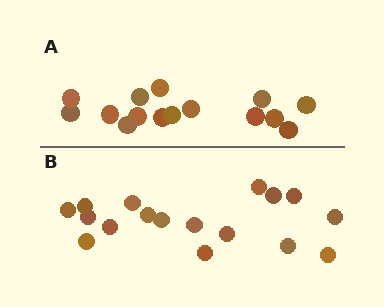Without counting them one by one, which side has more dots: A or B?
Region B (the bottom region) has more dots.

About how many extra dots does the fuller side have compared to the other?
Region B has just a few more — roughly 2 or 3 more dots than region A.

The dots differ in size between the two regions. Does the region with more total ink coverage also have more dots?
No. Region A has more total ink coverage because its dots are larger, but region B actually contains more individual dots. Total area can be misleading — the number of items is what matters here.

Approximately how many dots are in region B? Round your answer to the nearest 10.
About 20 dots. (The exact count is 17, which rounds to 20.)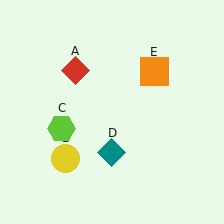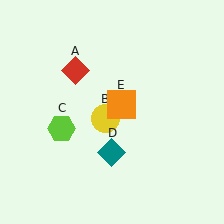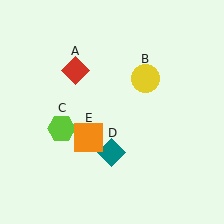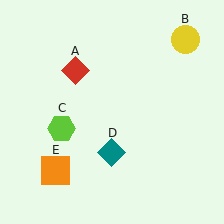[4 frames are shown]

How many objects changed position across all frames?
2 objects changed position: yellow circle (object B), orange square (object E).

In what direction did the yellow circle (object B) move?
The yellow circle (object B) moved up and to the right.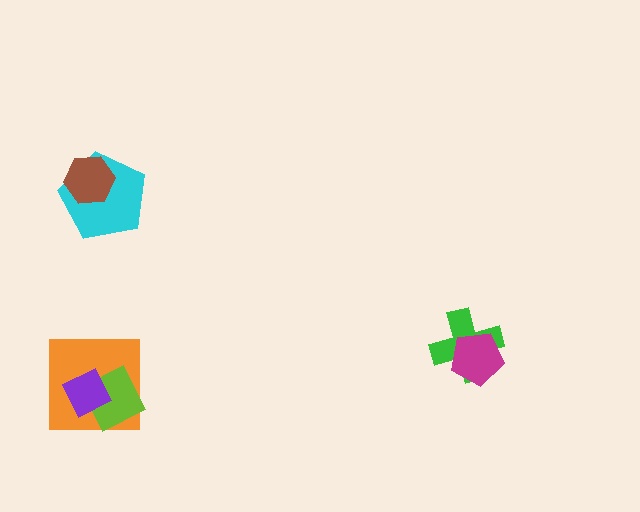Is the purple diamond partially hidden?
No, no other shape covers it.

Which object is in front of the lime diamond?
The purple diamond is in front of the lime diamond.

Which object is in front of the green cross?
The magenta pentagon is in front of the green cross.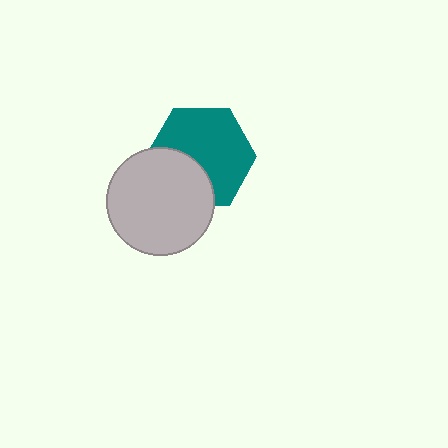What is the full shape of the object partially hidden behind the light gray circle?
The partially hidden object is a teal hexagon.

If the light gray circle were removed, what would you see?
You would see the complete teal hexagon.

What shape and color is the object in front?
The object in front is a light gray circle.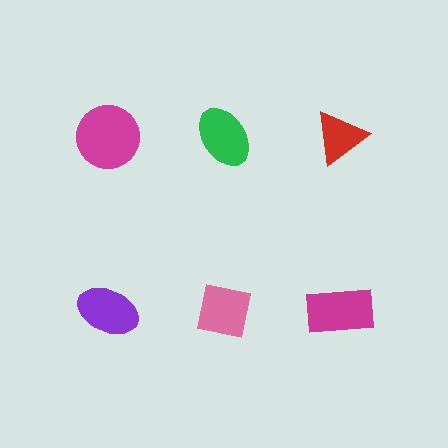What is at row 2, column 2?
A pink square.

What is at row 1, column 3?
A red triangle.